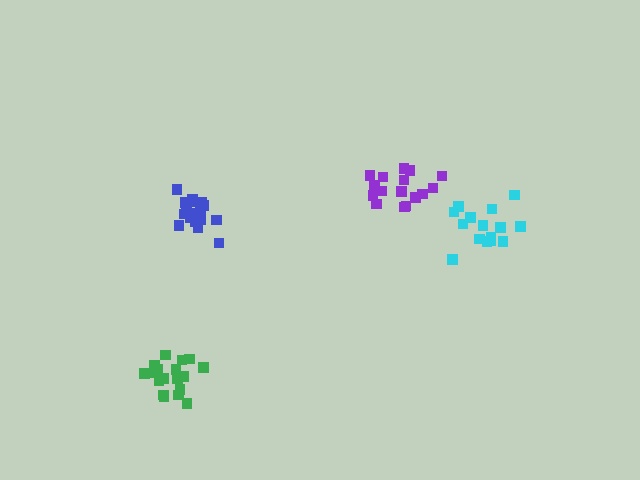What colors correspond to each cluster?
The clusters are colored: green, blue, purple, cyan.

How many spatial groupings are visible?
There are 4 spatial groupings.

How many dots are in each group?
Group 1: 18 dots, Group 2: 21 dots, Group 3: 16 dots, Group 4: 15 dots (70 total).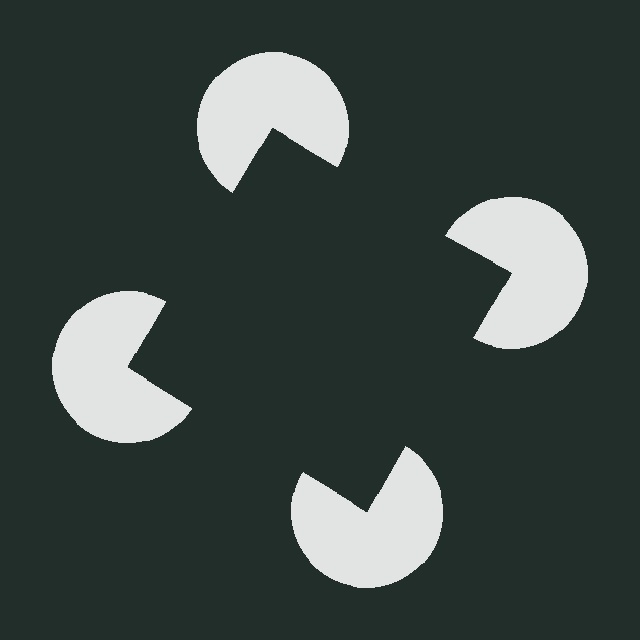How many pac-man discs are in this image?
There are 4 — one at each vertex of the illusory square.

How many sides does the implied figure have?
4 sides.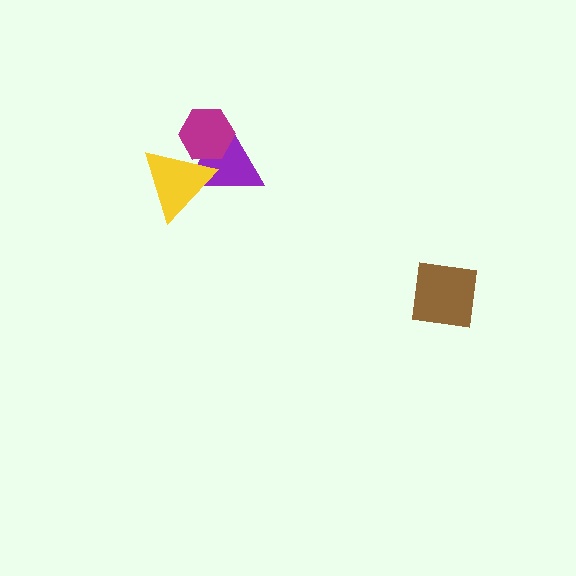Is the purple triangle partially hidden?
Yes, it is partially covered by another shape.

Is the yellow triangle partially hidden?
No, no other shape covers it.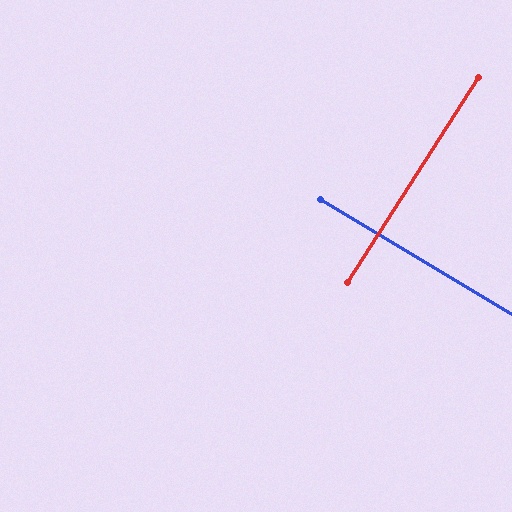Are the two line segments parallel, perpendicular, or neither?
Perpendicular — they meet at approximately 88°.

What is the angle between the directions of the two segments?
Approximately 88 degrees.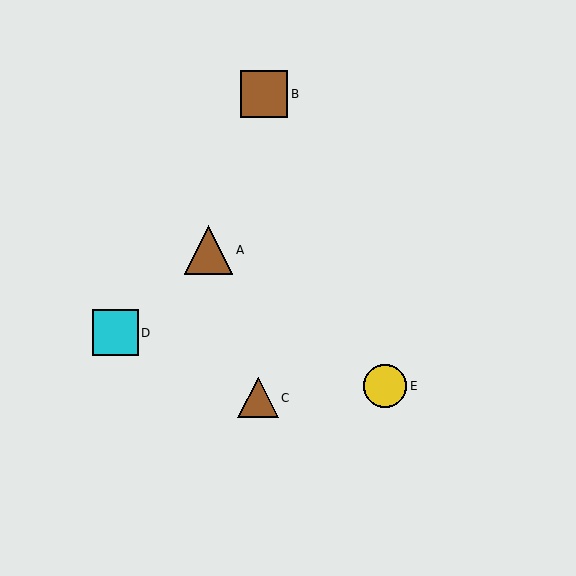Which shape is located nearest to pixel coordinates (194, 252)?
The brown triangle (labeled A) at (209, 250) is nearest to that location.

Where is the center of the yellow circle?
The center of the yellow circle is at (385, 386).